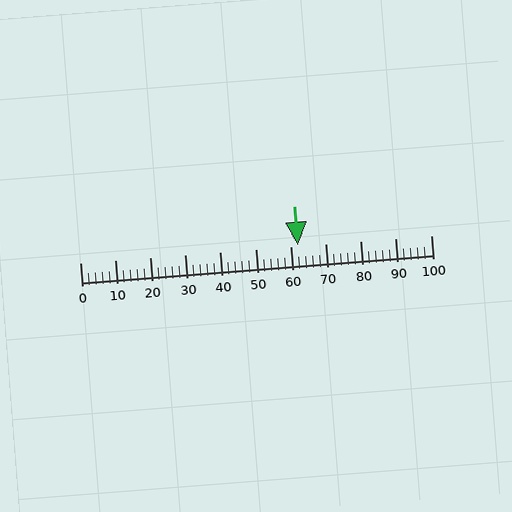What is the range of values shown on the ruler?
The ruler shows values from 0 to 100.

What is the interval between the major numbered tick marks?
The major tick marks are spaced 10 units apart.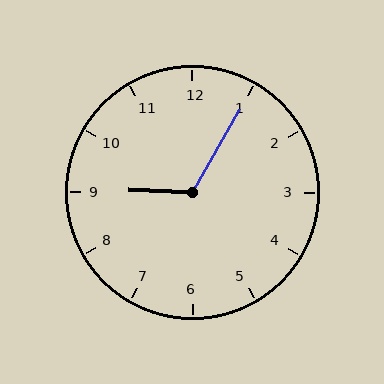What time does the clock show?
9:05.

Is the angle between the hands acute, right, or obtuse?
It is obtuse.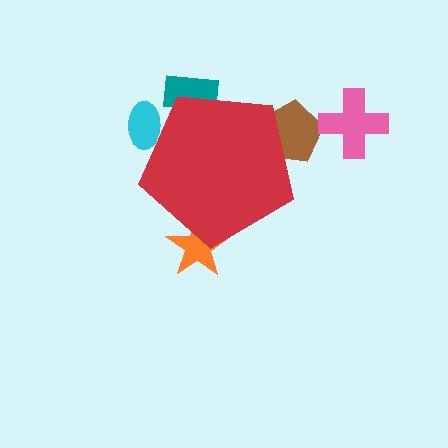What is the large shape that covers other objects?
A red pentagon.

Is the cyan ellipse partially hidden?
Yes, the cyan ellipse is partially hidden behind the red pentagon.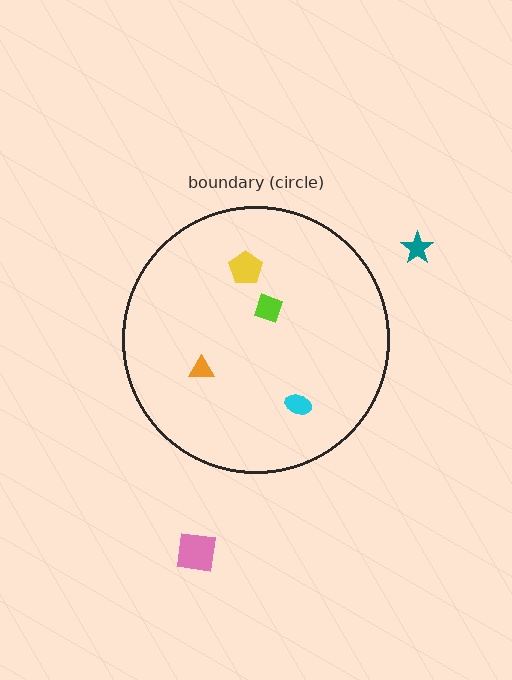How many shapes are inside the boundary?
4 inside, 2 outside.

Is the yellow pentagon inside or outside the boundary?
Inside.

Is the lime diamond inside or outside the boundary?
Inside.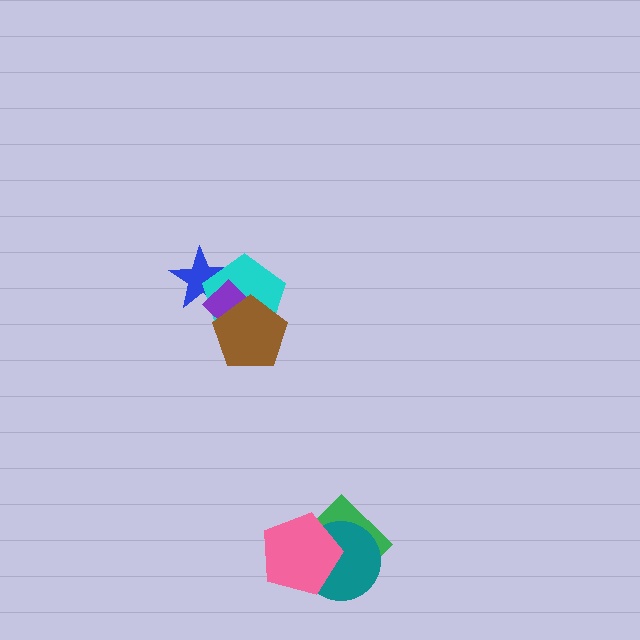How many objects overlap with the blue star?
2 objects overlap with the blue star.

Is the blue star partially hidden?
Yes, it is partially covered by another shape.